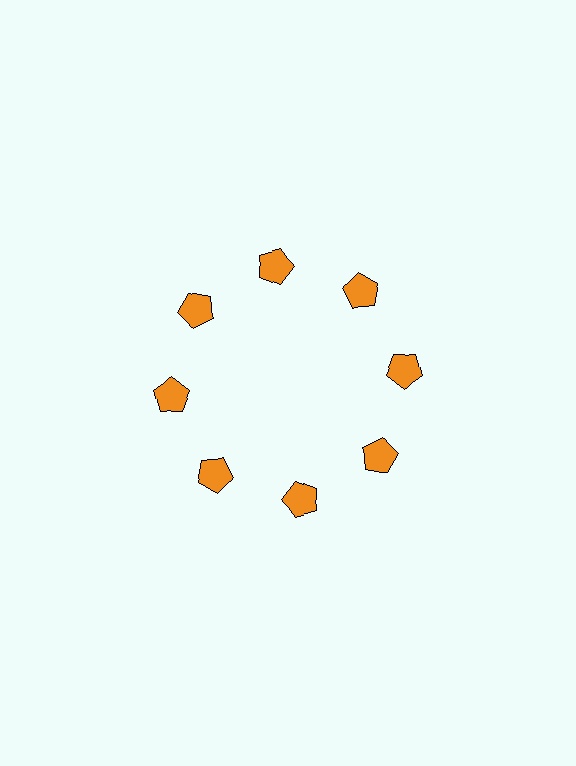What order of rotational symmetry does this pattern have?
This pattern has 8-fold rotational symmetry.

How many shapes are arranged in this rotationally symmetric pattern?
There are 8 shapes, arranged in 8 groups of 1.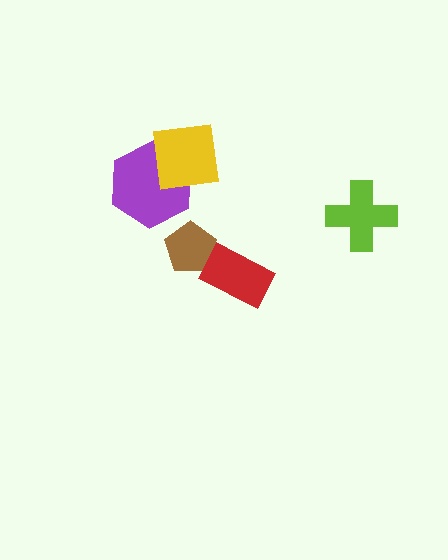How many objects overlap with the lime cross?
0 objects overlap with the lime cross.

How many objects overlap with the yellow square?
1 object overlaps with the yellow square.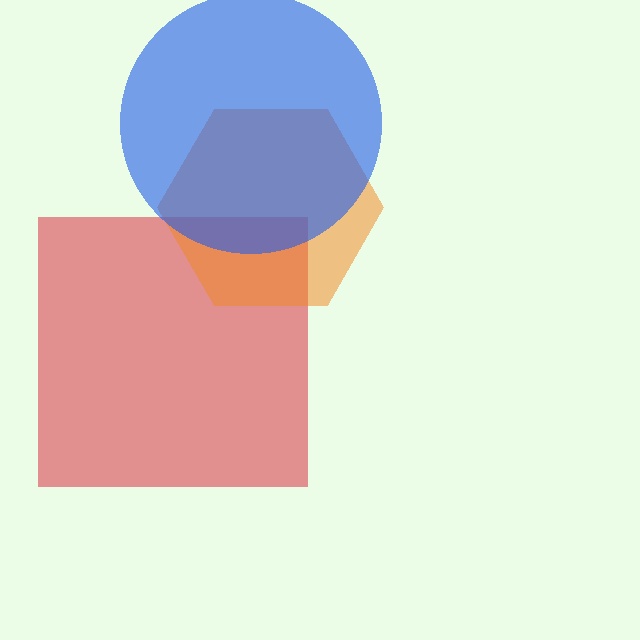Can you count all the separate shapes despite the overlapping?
Yes, there are 3 separate shapes.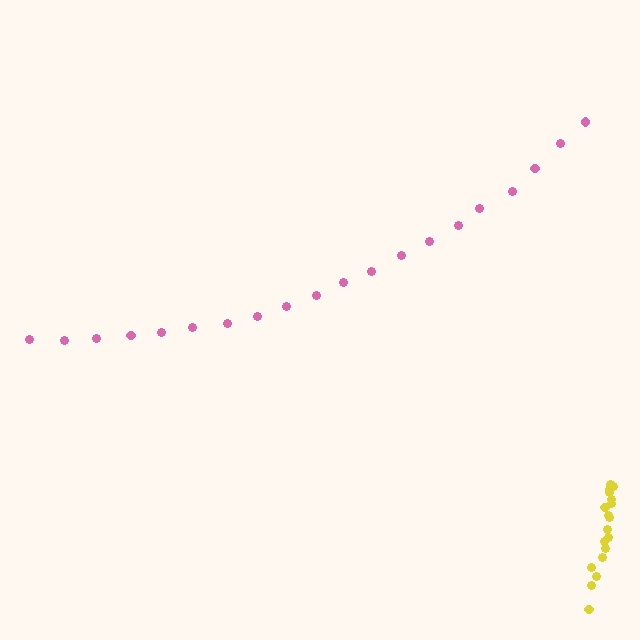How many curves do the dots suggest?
There are 2 distinct paths.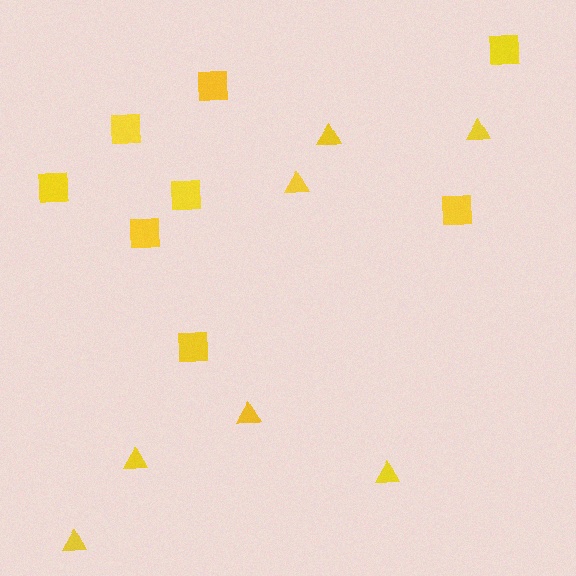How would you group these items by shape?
There are 2 groups: one group of triangles (7) and one group of squares (8).